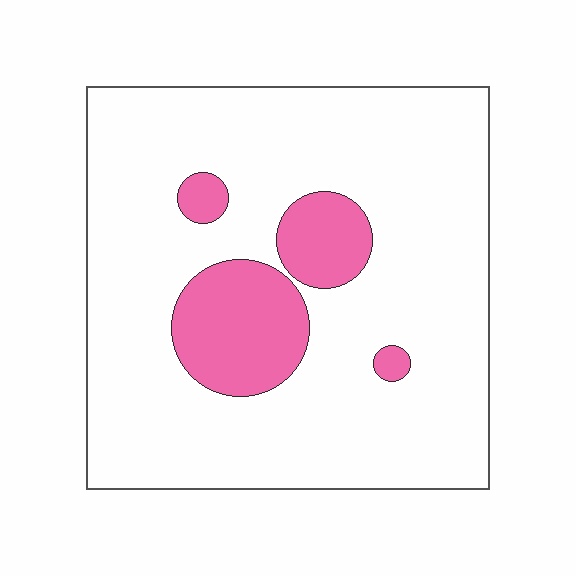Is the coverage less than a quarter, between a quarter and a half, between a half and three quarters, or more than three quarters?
Less than a quarter.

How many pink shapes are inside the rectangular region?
4.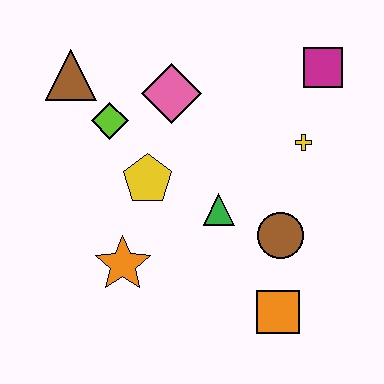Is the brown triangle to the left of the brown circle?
Yes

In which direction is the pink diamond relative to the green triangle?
The pink diamond is above the green triangle.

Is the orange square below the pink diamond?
Yes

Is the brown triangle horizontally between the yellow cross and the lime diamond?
No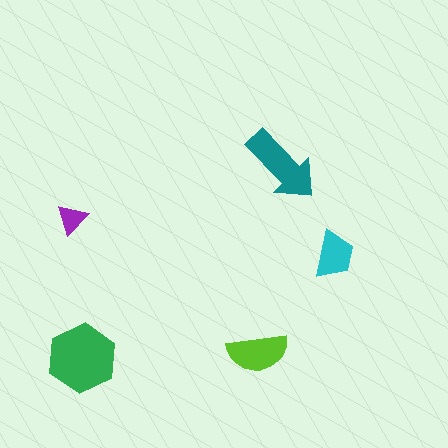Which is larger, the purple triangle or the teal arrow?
The teal arrow.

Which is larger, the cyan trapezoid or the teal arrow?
The teal arrow.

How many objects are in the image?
There are 5 objects in the image.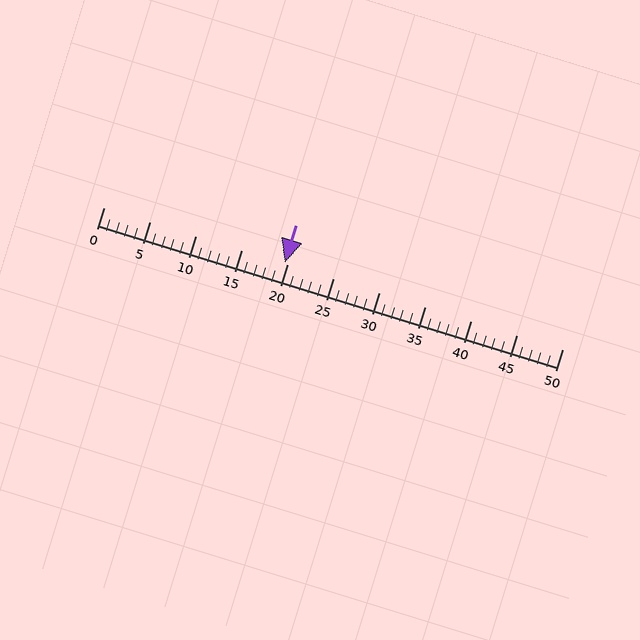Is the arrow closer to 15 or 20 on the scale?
The arrow is closer to 20.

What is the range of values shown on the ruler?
The ruler shows values from 0 to 50.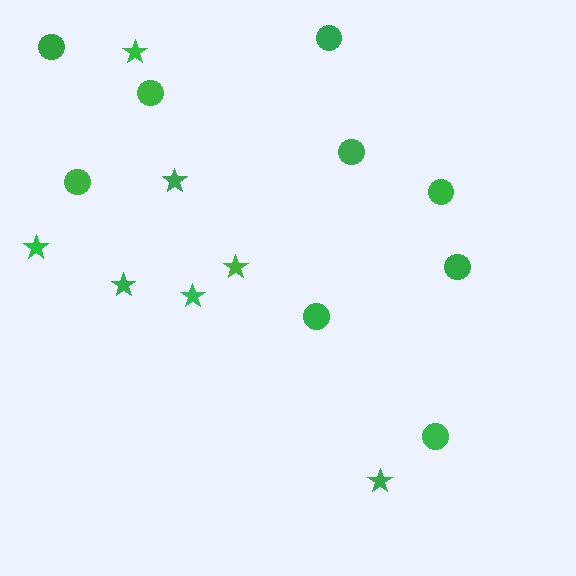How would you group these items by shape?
There are 2 groups: one group of circles (9) and one group of stars (7).